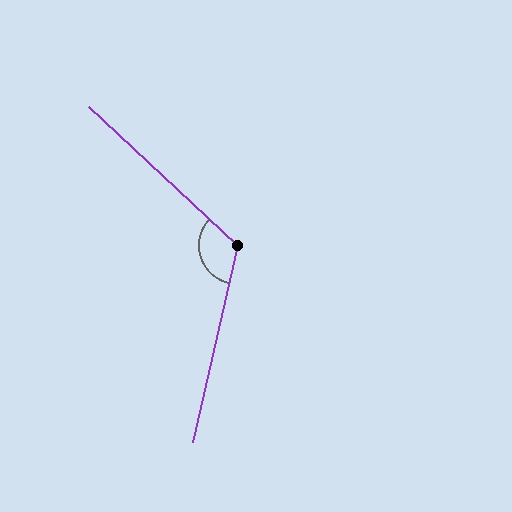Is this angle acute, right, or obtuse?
It is obtuse.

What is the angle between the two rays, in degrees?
Approximately 120 degrees.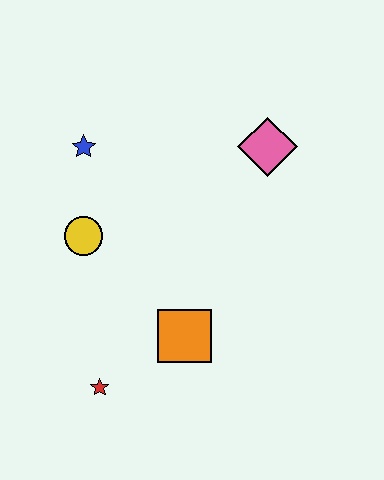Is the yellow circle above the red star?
Yes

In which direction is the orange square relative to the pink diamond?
The orange square is below the pink diamond.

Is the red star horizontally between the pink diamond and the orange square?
No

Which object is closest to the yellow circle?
The blue star is closest to the yellow circle.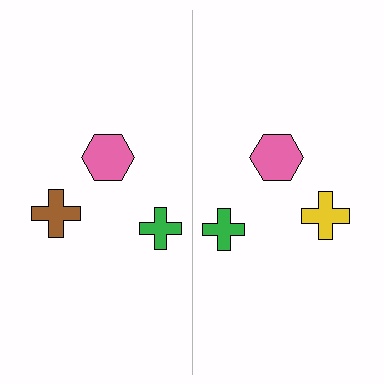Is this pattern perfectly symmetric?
No, the pattern is not perfectly symmetric. The yellow cross on the right side breaks the symmetry — its mirror counterpart is brown.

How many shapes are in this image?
There are 6 shapes in this image.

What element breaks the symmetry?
The yellow cross on the right side breaks the symmetry — its mirror counterpart is brown.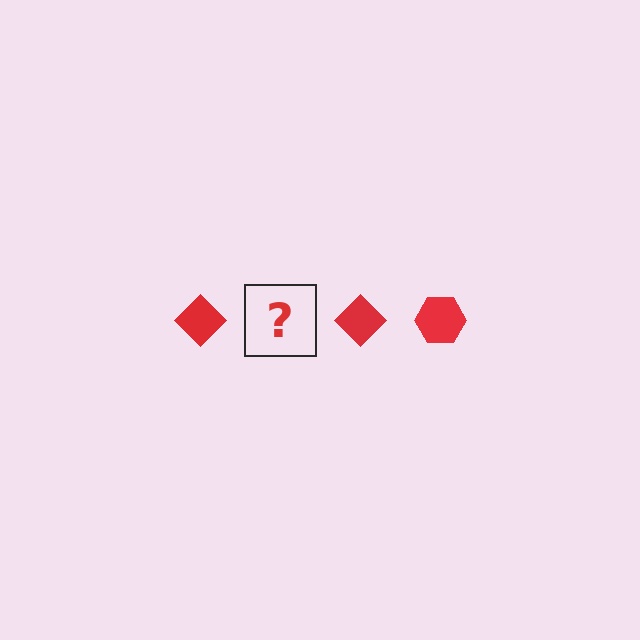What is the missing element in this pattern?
The missing element is a red hexagon.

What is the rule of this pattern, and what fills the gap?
The rule is that the pattern cycles through diamond, hexagon shapes in red. The gap should be filled with a red hexagon.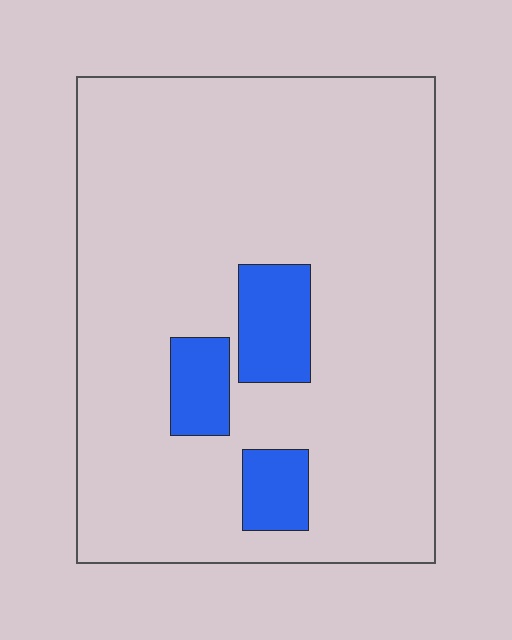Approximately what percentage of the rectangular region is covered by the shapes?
Approximately 10%.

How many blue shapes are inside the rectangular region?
3.